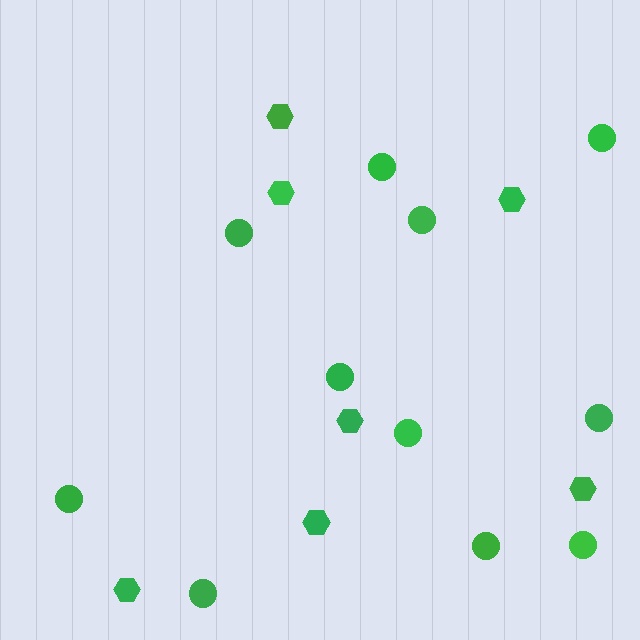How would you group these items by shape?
There are 2 groups: one group of circles (11) and one group of hexagons (7).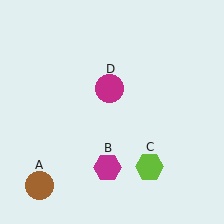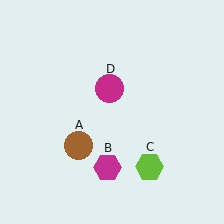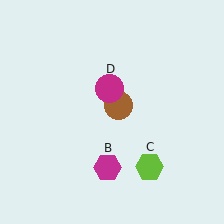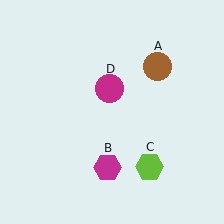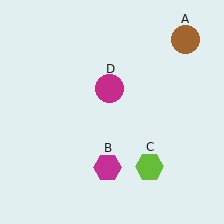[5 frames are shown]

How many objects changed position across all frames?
1 object changed position: brown circle (object A).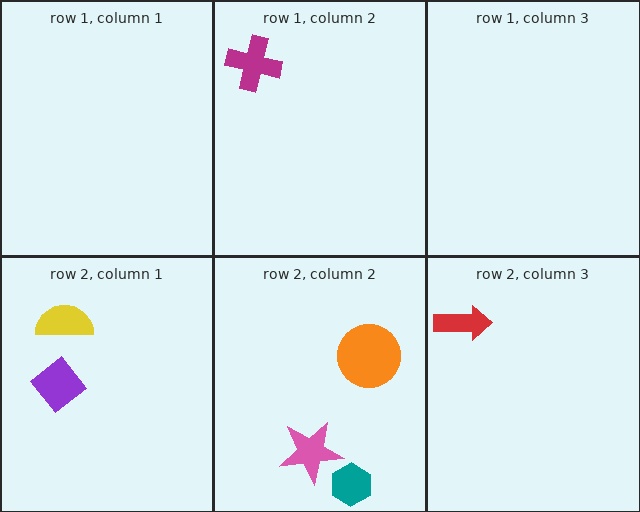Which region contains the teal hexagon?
The row 2, column 2 region.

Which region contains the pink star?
The row 2, column 2 region.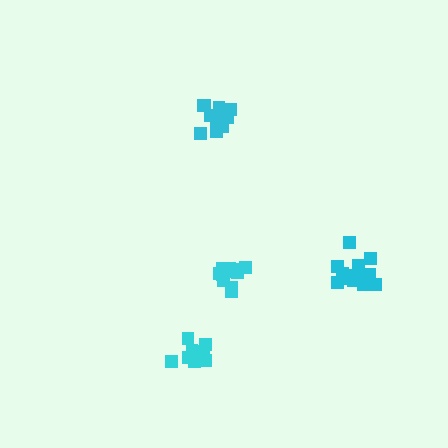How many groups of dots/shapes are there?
There are 4 groups.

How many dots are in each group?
Group 1: 12 dots, Group 2: 11 dots, Group 3: 16 dots, Group 4: 14 dots (53 total).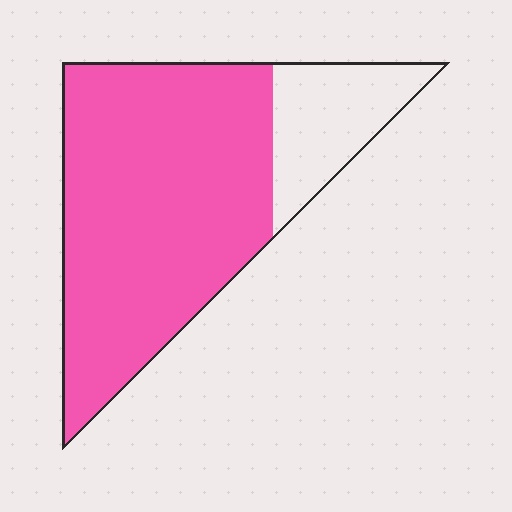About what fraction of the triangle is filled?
About four fifths (4/5).